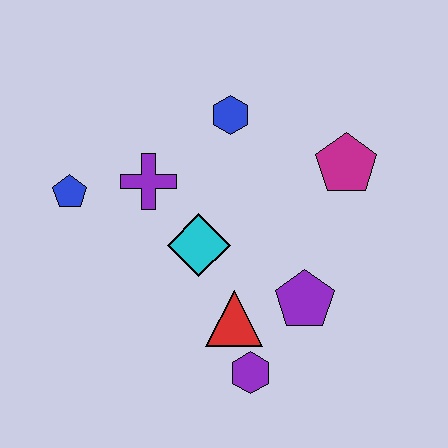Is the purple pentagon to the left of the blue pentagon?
No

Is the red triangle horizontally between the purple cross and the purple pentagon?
Yes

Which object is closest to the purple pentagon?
The red triangle is closest to the purple pentagon.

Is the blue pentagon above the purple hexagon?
Yes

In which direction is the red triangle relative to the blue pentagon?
The red triangle is to the right of the blue pentagon.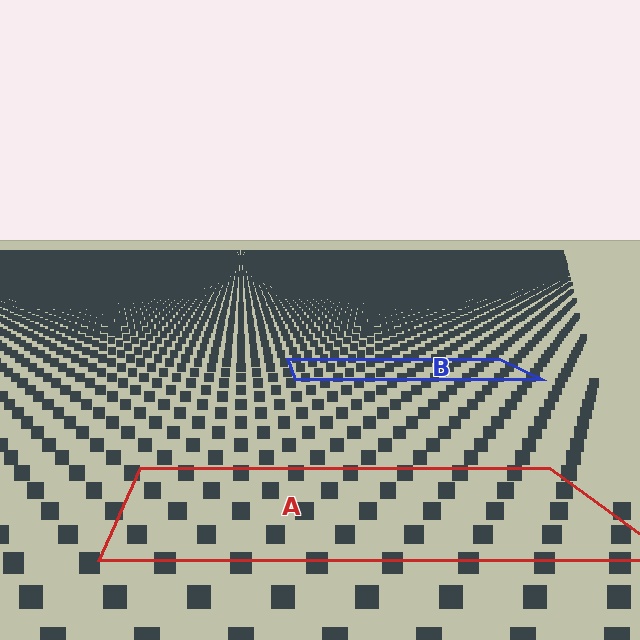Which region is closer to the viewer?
Region A is closer. The texture elements there are larger and more spread out.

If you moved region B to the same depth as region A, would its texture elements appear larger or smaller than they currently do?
They would appear larger. At a closer depth, the same texture elements are projected at a bigger on-screen size.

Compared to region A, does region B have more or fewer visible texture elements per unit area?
Region B has more texture elements per unit area — they are packed more densely because it is farther away.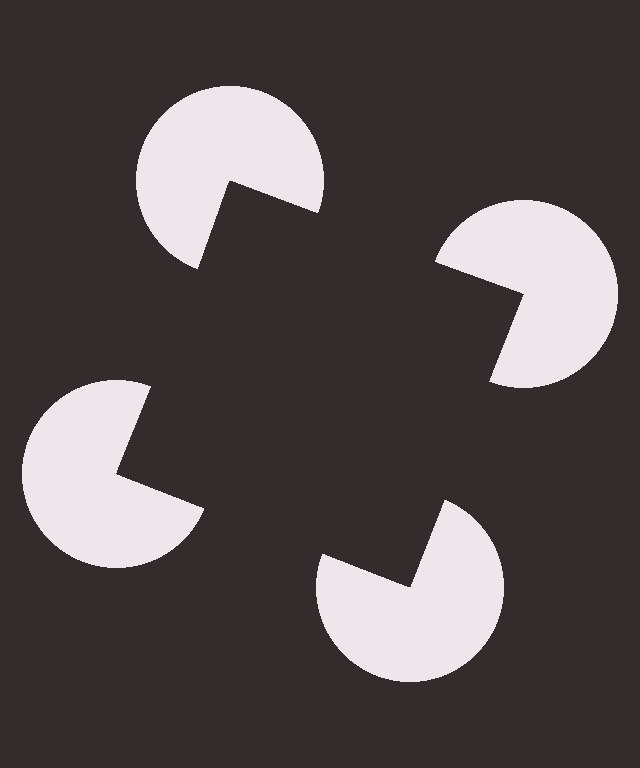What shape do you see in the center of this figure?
An illusory square — its edges are inferred from the aligned wedge cuts in the pac-man discs, not physically drawn.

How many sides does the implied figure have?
4 sides.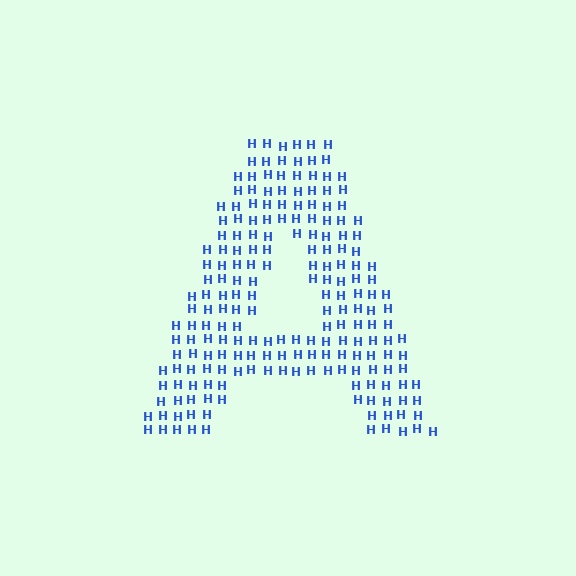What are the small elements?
The small elements are letter H's.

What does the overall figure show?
The overall figure shows the letter A.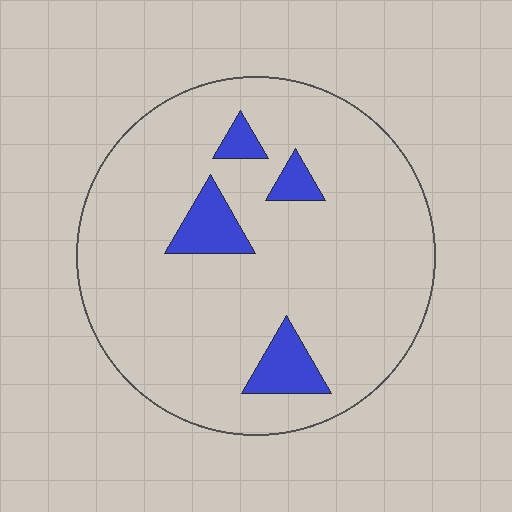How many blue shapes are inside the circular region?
4.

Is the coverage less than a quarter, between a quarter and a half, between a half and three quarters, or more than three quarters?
Less than a quarter.